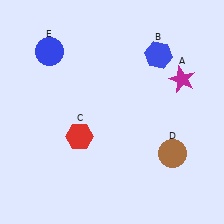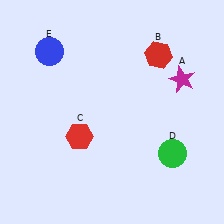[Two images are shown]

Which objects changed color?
B changed from blue to red. D changed from brown to green.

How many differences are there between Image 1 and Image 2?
There are 2 differences between the two images.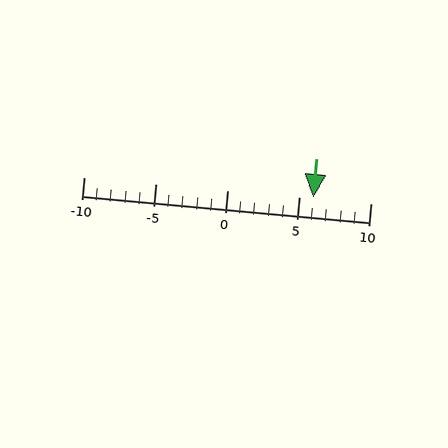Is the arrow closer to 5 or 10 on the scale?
The arrow is closer to 5.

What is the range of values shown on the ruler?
The ruler shows values from -10 to 10.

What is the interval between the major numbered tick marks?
The major tick marks are spaced 5 units apart.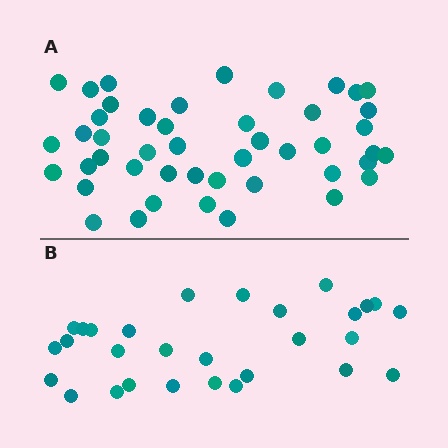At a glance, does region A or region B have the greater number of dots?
Region A (the top region) has more dots.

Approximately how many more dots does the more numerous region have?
Region A has approximately 15 more dots than region B.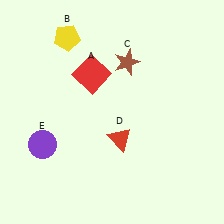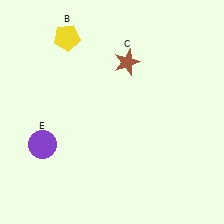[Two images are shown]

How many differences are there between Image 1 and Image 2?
There are 2 differences between the two images.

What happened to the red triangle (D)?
The red triangle (D) was removed in Image 2. It was in the bottom-right area of Image 1.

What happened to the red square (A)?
The red square (A) was removed in Image 2. It was in the top-left area of Image 1.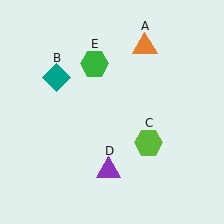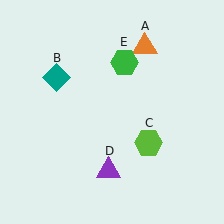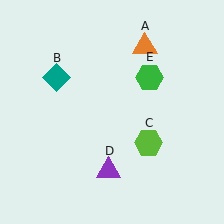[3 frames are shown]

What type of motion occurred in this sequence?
The green hexagon (object E) rotated clockwise around the center of the scene.